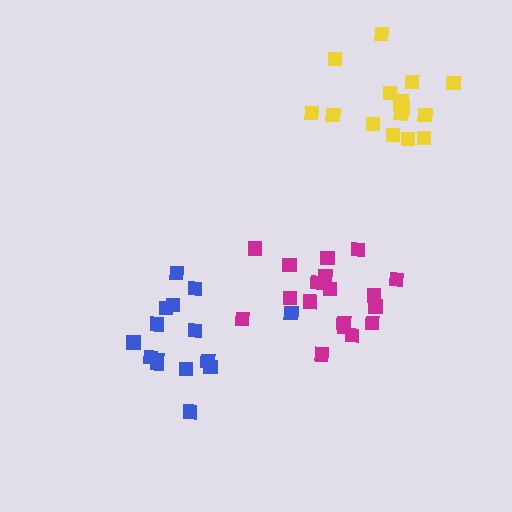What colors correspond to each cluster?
The clusters are colored: blue, magenta, yellow.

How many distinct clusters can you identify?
There are 3 distinct clusters.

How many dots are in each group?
Group 1: 15 dots, Group 2: 18 dots, Group 3: 17 dots (50 total).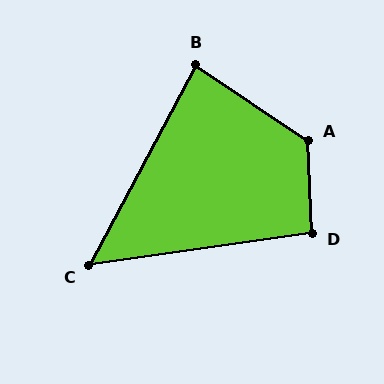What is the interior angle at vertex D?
Approximately 96 degrees (obtuse).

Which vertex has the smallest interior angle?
C, at approximately 54 degrees.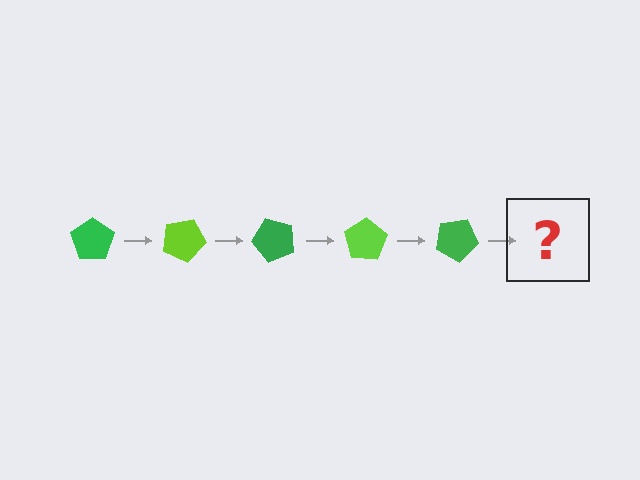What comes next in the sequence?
The next element should be a lime pentagon, rotated 125 degrees from the start.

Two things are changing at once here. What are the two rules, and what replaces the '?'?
The two rules are that it rotates 25 degrees each step and the color cycles through green and lime. The '?' should be a lime pentagon, rotated 125 degrees from the start.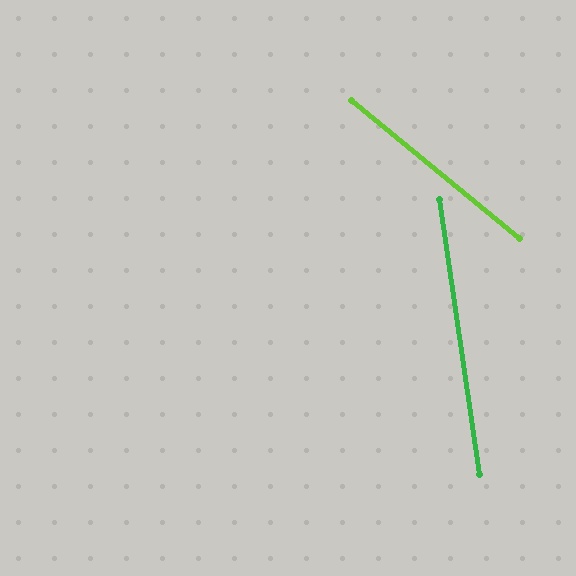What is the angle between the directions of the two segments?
Approximately 43 degrees.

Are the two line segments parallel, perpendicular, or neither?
Neither parallel nor perpendicular — they differ by about 43°.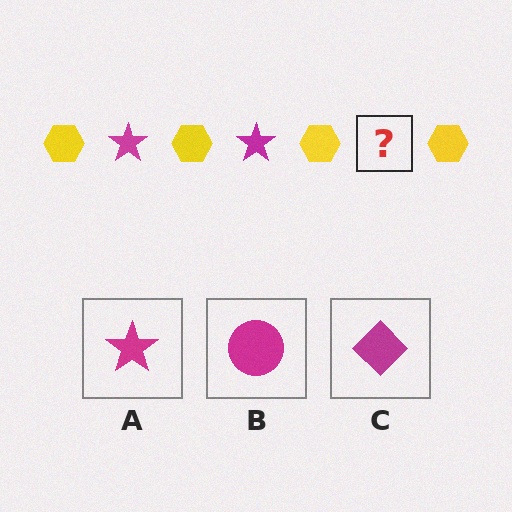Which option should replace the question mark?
Option A.